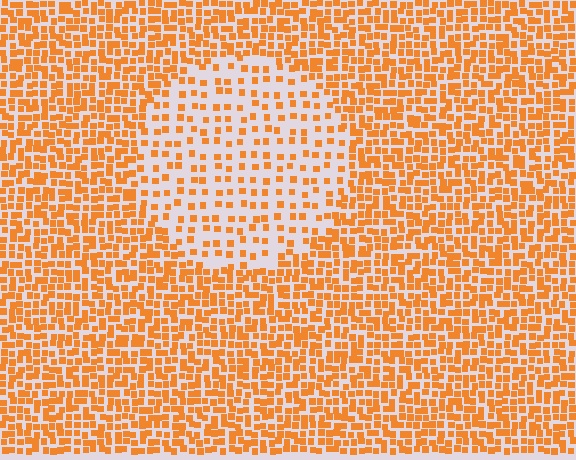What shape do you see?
I see a circle.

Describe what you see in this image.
The image contains small orange elements arranged at two different densities. A circle-shaped region is visible where the elements are less densely packed than the surrounding area.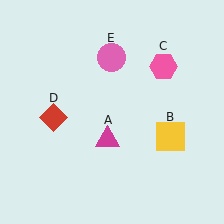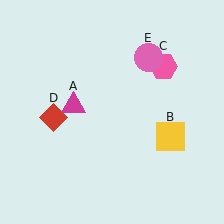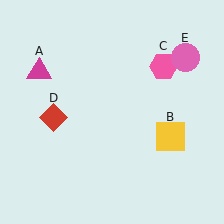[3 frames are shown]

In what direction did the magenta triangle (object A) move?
The magenta triangle (object A) moved up and to the left.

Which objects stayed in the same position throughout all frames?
Yellow square (object B) and pink hexagon (object C) and red diamond (object D) remained stationary.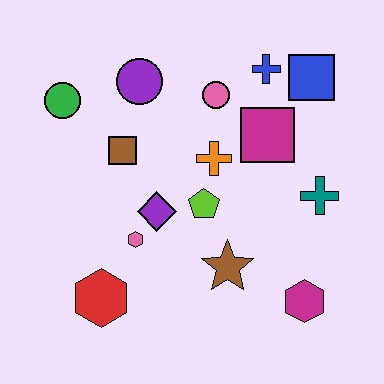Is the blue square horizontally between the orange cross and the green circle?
No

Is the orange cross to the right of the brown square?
Yes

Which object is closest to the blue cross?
The blue square is closest to the blue cross.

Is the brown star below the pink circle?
Yes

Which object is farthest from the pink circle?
The red hexagon is farthest from the pink circle.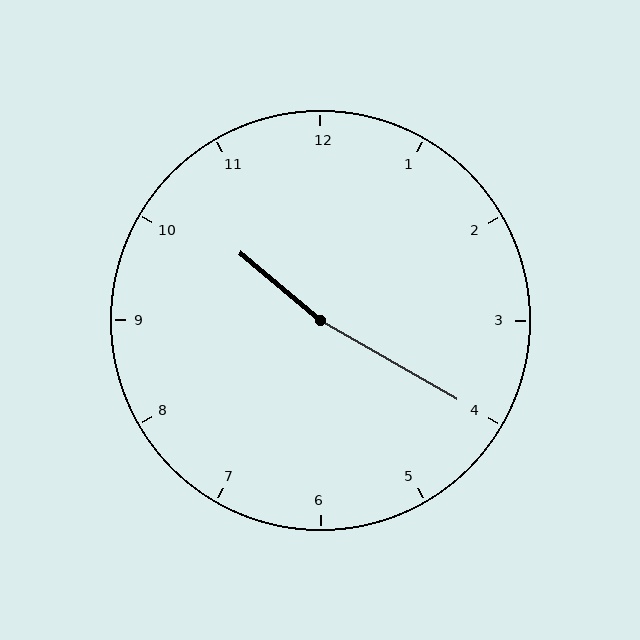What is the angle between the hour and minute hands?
Approximately 170 degrees.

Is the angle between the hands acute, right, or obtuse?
It is obtuse.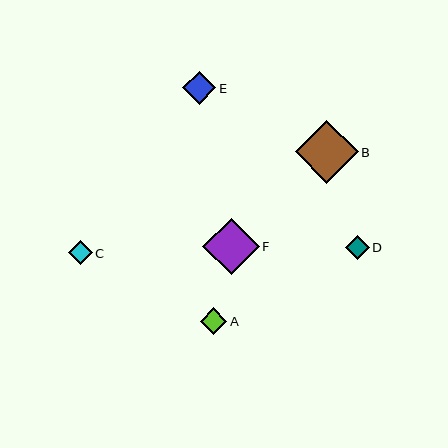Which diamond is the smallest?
Diamond D is the smallest with a size of approximately 23 pixels.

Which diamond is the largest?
Diamond B is the largest with a size of approximately 63 pixels.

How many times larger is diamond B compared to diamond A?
Diamond B is approximately 2.4 times the size of diamond A.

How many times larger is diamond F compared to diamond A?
Diamond F is approximately 2.1 times the size of diamond A.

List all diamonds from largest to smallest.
From largest to smallest: B, F, E, A, C, D.